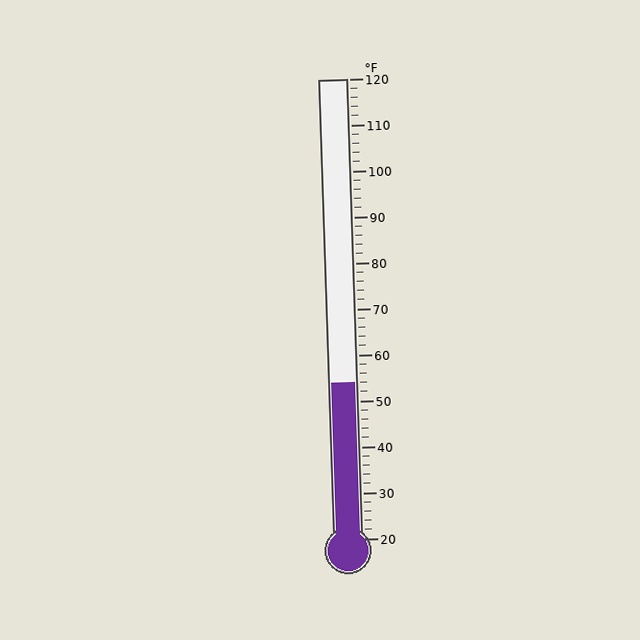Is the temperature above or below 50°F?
The temperature is above 50°F.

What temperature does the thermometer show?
The thermometer shows approximately 54°F.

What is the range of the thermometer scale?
The thermometer scale ranges from 20°F to 120°F.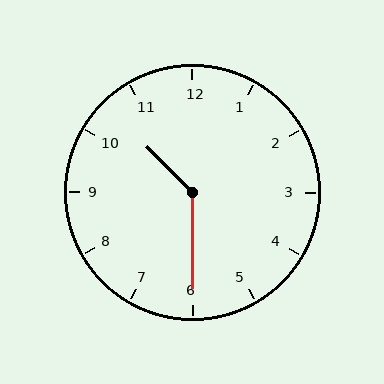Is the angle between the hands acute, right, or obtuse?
It is obtuse.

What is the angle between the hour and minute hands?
Approximately 135 degrees.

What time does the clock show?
10:30.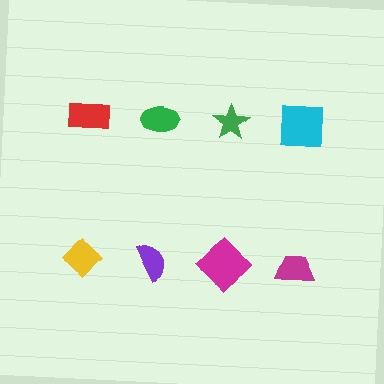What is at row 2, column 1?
A yellow diamond.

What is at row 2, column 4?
A magenta trapezoid.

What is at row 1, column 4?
A cyan square.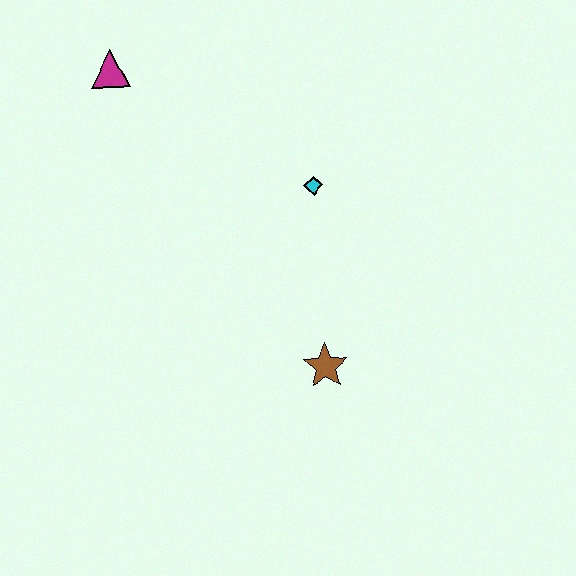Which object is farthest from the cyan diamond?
The magenta triangle is farthest from the cyan diamond.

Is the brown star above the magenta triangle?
No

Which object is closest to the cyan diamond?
The brown star is closest to the cyan diamond.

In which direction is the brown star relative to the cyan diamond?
The brown star is below the cyan diamond.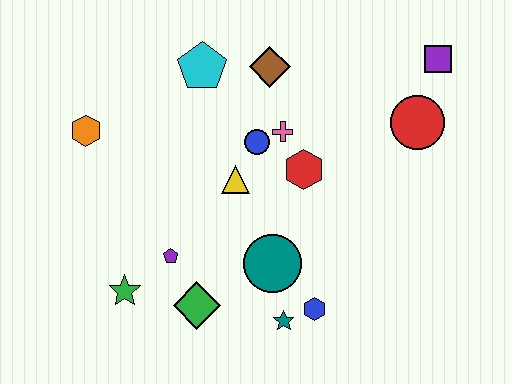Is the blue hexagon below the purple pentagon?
Yes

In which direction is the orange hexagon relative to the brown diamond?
The orange hexagon is to the left of the brown diamond.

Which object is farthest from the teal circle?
The purple square is farthest from the teal circle.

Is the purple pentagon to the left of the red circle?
Yes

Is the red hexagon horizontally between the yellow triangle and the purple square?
Yes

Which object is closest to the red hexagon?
The pink cross is closest to the red hexagon.